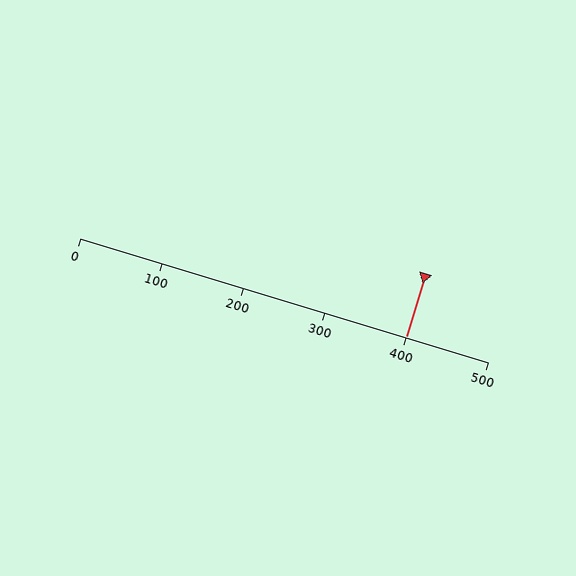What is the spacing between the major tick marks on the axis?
The major ticks are spaced 100 apart.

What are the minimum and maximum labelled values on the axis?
The axis runs from 0 to 500.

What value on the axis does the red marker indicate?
The marker indicates approximately 400.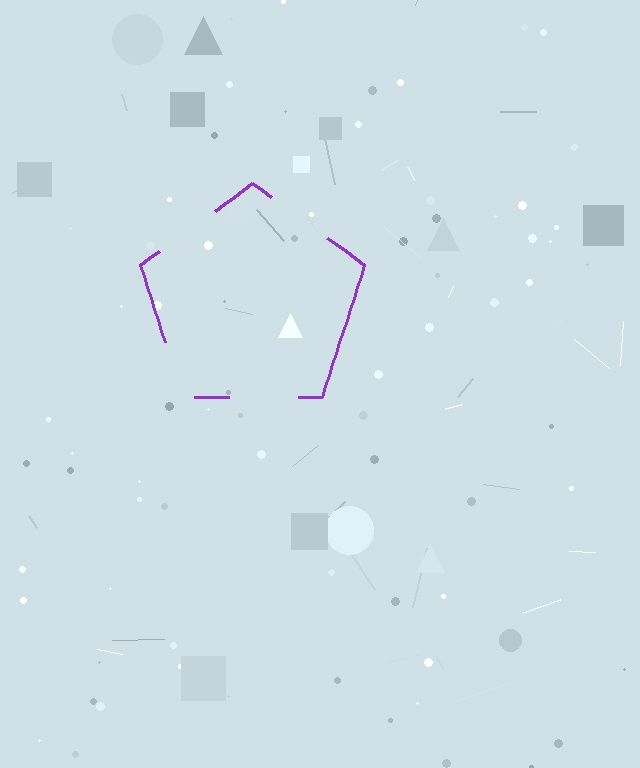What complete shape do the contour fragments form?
The contour fragments form a pentagon.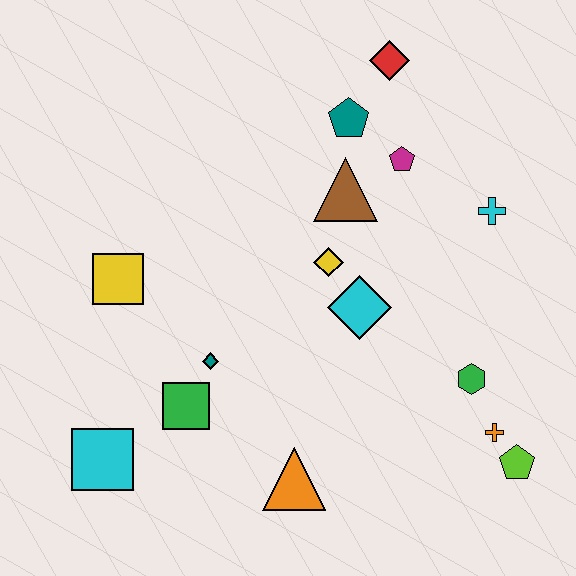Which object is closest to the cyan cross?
The magenta pentagon is closest to the cyan cross.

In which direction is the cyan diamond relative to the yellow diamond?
The cyan diamond is below the yellow diamond.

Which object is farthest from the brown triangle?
The cyan square is farthest from the brown triangle.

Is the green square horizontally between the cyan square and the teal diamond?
Yes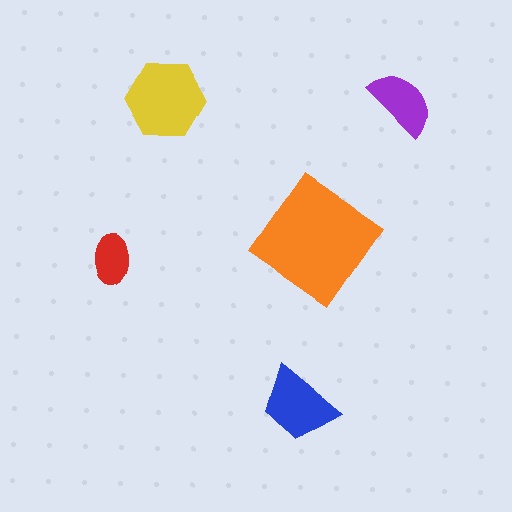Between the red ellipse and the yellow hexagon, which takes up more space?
The yellow hexagon.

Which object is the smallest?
The red ellipse.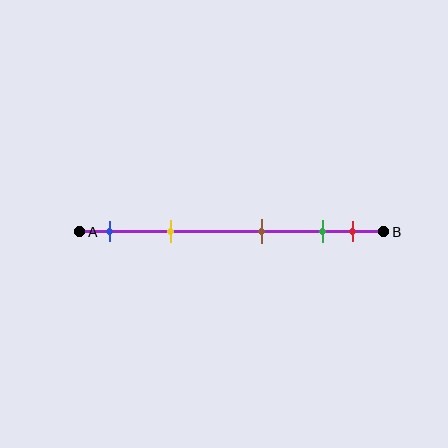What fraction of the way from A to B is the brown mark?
The brown mark is approximately 60% (0.6) of the way from A to B.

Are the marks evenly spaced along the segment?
No, the marks are not evenly spaced.